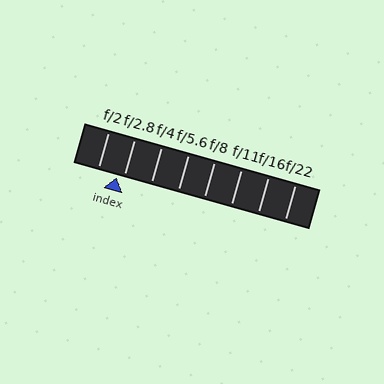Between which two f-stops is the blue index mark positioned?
The index mark is between f/2 and f/2.8.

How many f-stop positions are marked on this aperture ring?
There are 8 f-stop positions marked.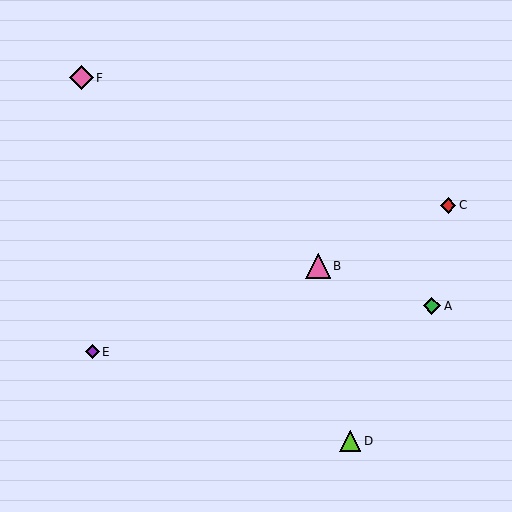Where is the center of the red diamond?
The center of the red diamond is at (448, 206).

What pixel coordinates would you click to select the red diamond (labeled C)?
Click at (448, 206) to select the red diamond C.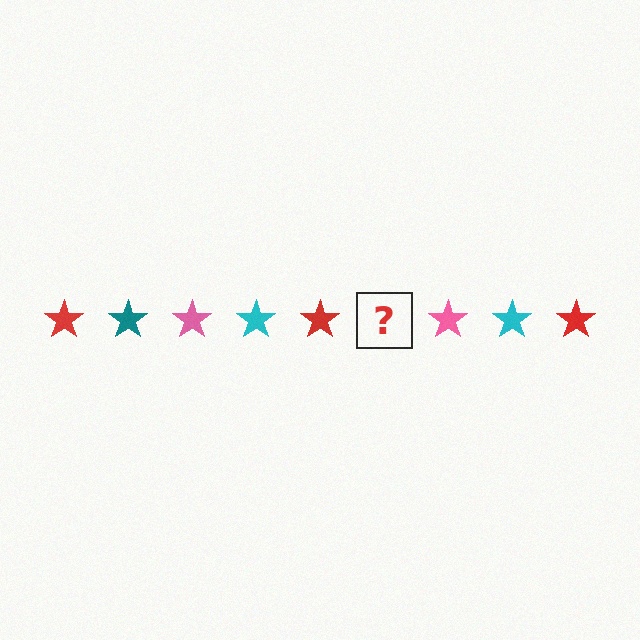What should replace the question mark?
The question mark should be replaced with a teal star.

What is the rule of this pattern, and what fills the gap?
The rule is that the pattern cycles through red, teal, pink, cyan stars. The gap should be filled with a teal star.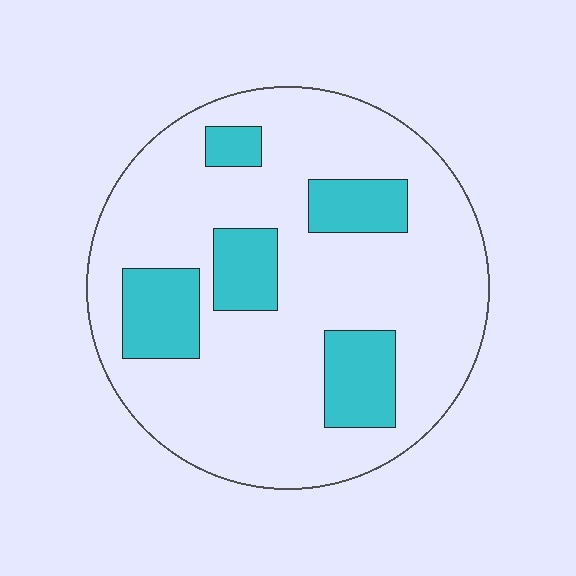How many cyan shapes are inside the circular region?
5.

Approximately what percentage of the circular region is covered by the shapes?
Approximately 20%.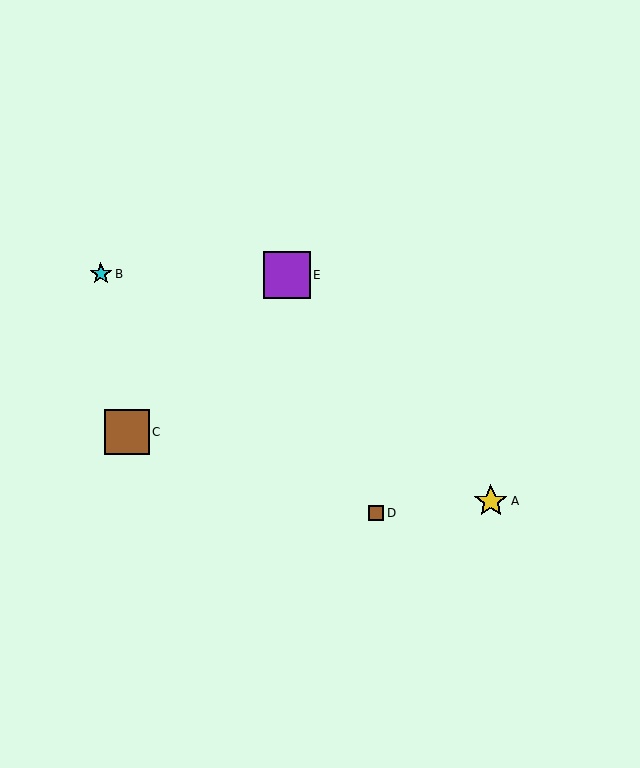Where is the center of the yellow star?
The center of the yellow star is at (491, 501).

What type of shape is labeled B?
Shape B is a cyan star.